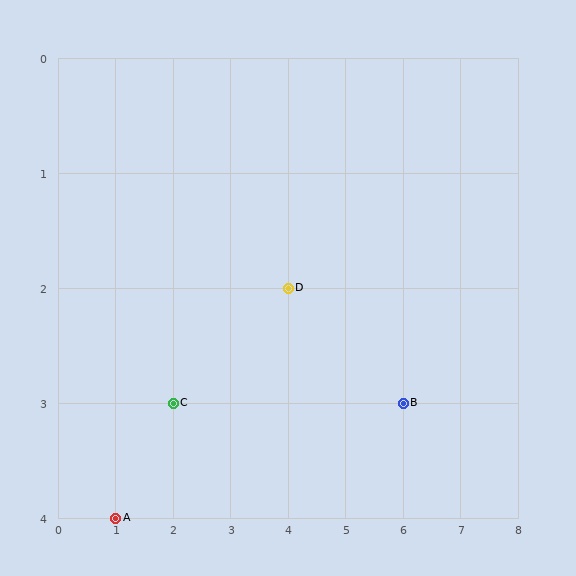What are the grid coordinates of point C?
Point C is at grid coordinates (2, 3).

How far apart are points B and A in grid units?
Points B and A are 5 columns and 1 row apart (about 5.1 grid units diagonally).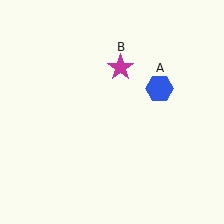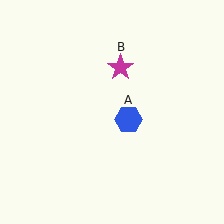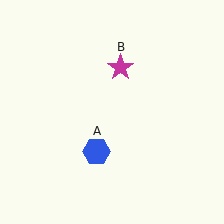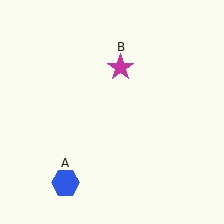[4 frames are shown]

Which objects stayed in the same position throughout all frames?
Magenta star (object B) remained stationary.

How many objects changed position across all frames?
1 object changed position: blue hexagon (object A).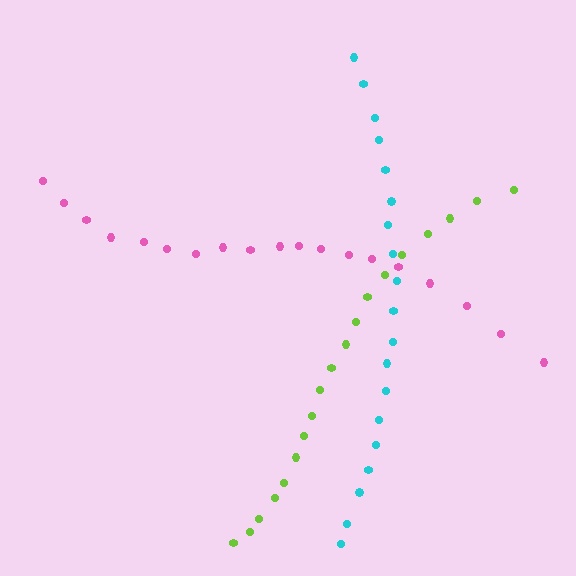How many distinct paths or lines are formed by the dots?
There are 3 distinct paths.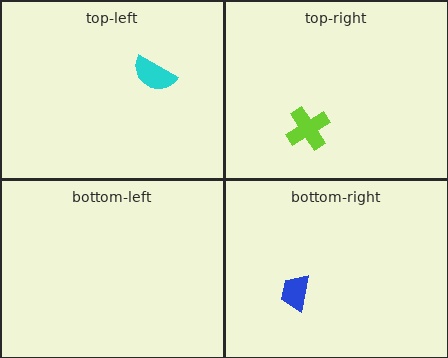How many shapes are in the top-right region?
1.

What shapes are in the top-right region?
The lime cross.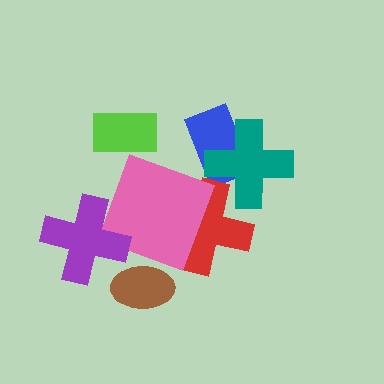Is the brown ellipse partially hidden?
No, no other shape covers it.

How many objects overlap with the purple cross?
1 object overlaps with the purple cross.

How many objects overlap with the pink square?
2 objects overlap with the pink square.